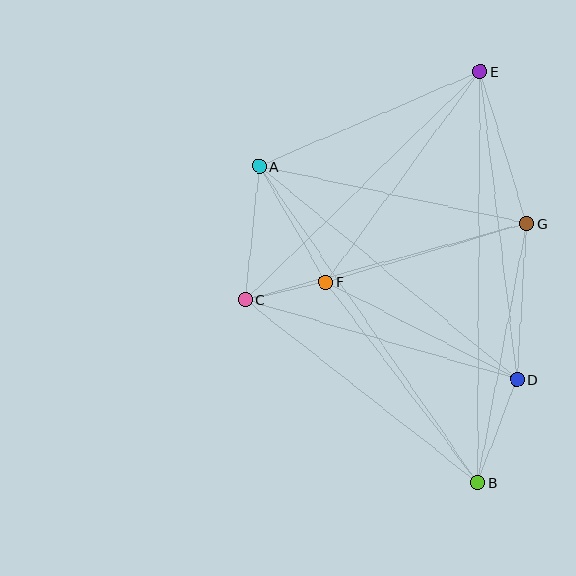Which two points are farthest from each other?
Points B and E are farthest from each other.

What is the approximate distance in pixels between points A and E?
The distance between A and E is approximately 240 pixels.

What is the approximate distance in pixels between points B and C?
The distance between B and C is approximately 296 pixels.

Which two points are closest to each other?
Points C and F are closest to each other.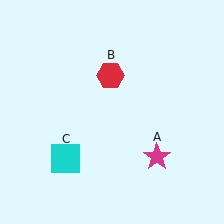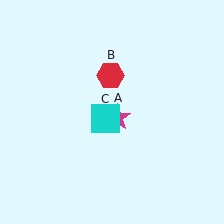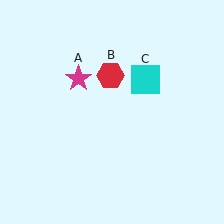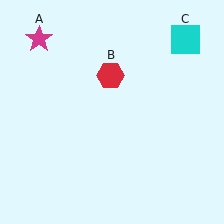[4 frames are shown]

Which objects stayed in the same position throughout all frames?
Red hexagon (object B) remained stationary.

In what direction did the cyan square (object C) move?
The cyan square (object C) moved up and to the right.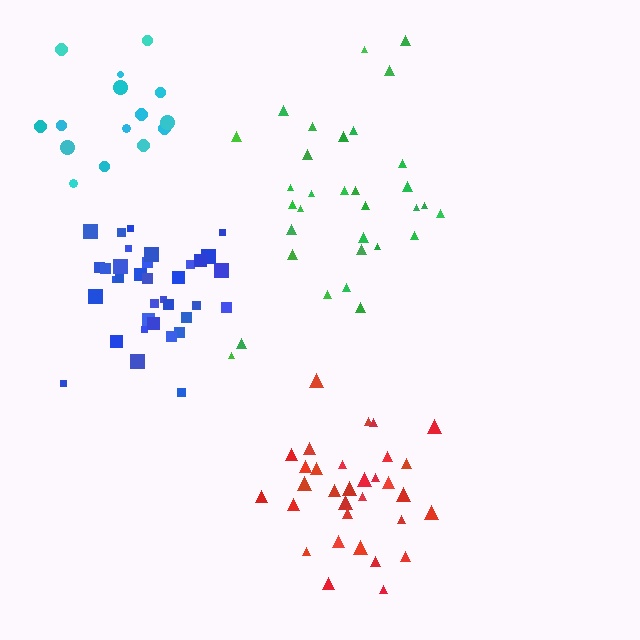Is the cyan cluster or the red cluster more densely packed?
Red.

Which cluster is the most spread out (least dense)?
Cyan.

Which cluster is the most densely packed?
Blue.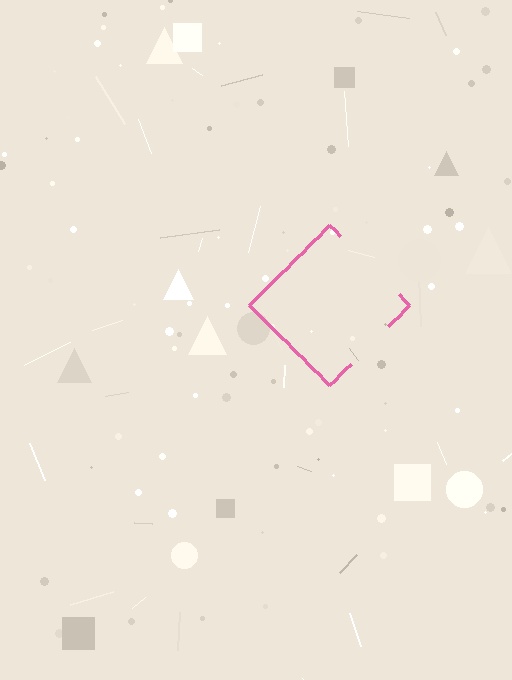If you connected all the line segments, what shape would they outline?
They would outline a diamond.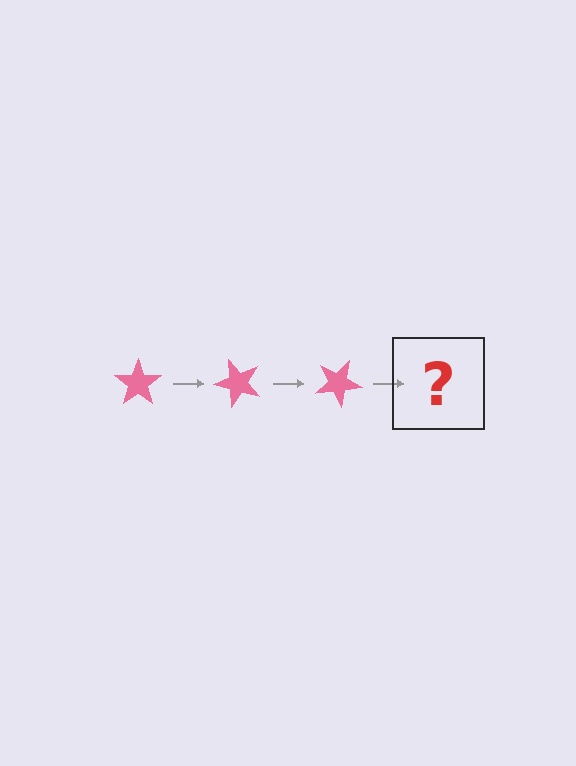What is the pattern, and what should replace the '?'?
The pattern is that the star rotates 50 degrees each step. The '?' should be a pink star rotated 150 degrees.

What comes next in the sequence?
The next element should be a pink star rotated 150 degrees.